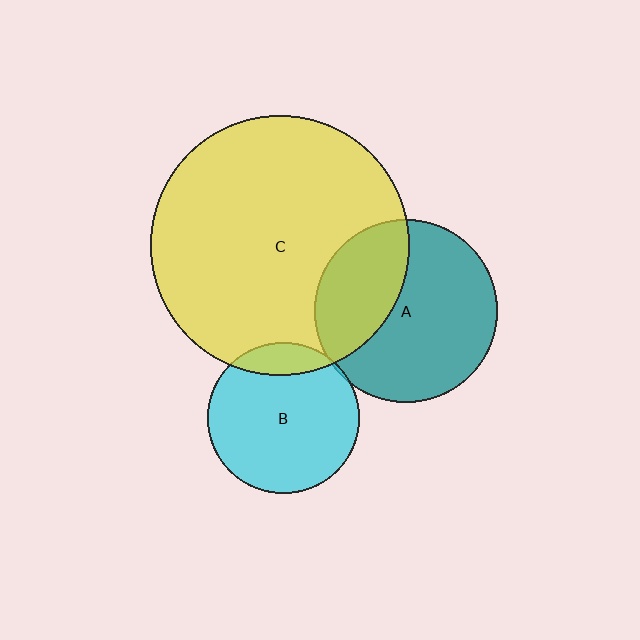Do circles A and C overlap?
Yes.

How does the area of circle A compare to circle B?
Approximately 1.5 times.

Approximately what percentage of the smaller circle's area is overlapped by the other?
Approximately 35%.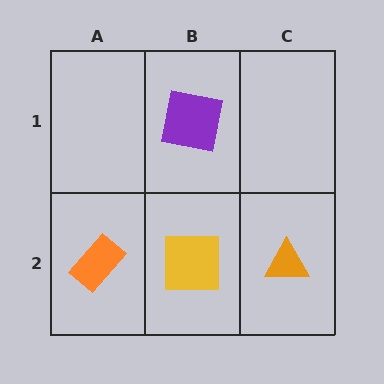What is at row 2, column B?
A yellow square.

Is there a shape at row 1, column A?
No, that cell is empty.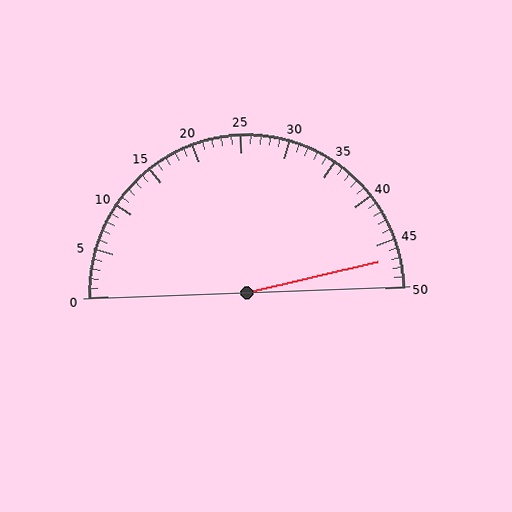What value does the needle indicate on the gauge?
The needle indicates approximately 47.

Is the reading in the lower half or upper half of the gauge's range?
The reading is in the upper half of the range (0 to 50).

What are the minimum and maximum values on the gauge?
The gauge ranges from 0 to 50.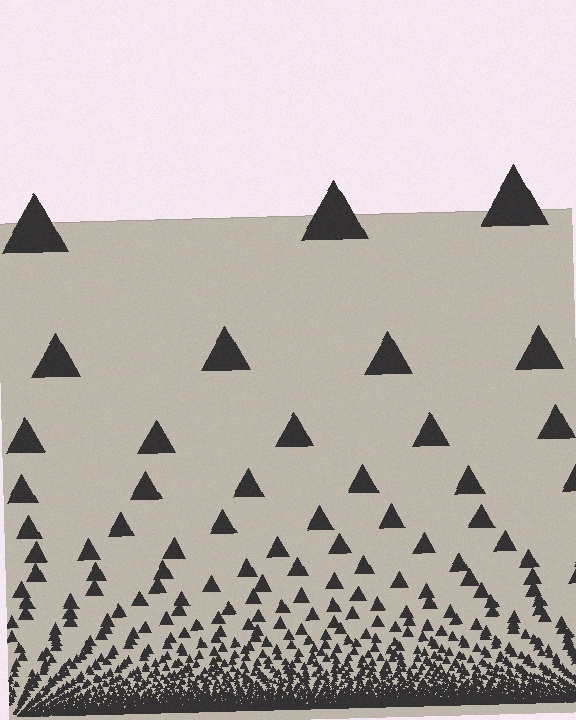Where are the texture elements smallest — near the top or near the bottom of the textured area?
Near the bottom.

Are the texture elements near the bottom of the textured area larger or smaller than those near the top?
Smaller. The gradient is inverted — elements near the bottom are smaller and denser.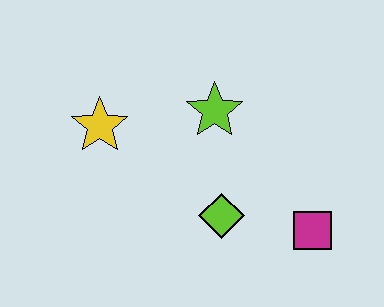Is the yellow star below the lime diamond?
No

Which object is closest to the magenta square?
The lime diamond is closest to the magenta square.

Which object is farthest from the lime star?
The magenta square is farthest from the lime star.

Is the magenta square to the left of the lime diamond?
No